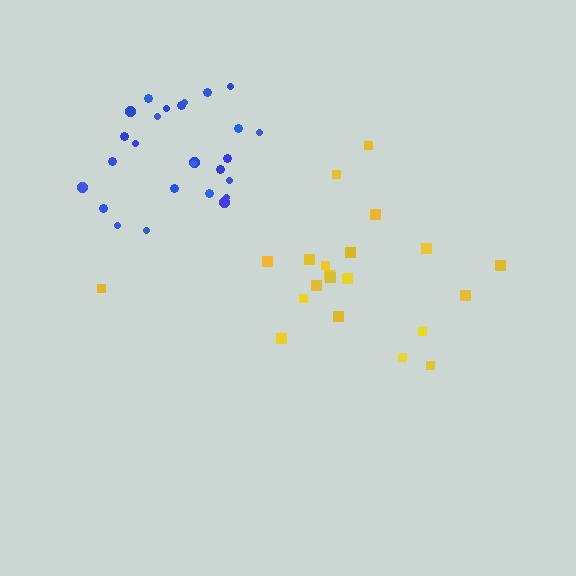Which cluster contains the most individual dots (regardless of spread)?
Blue (26).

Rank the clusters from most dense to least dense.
blue, yellow.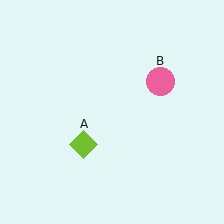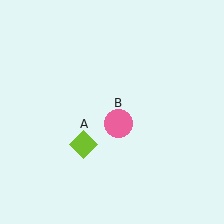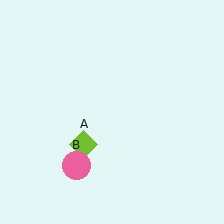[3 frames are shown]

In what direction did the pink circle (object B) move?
The pink circle (object B) moved down and to the left.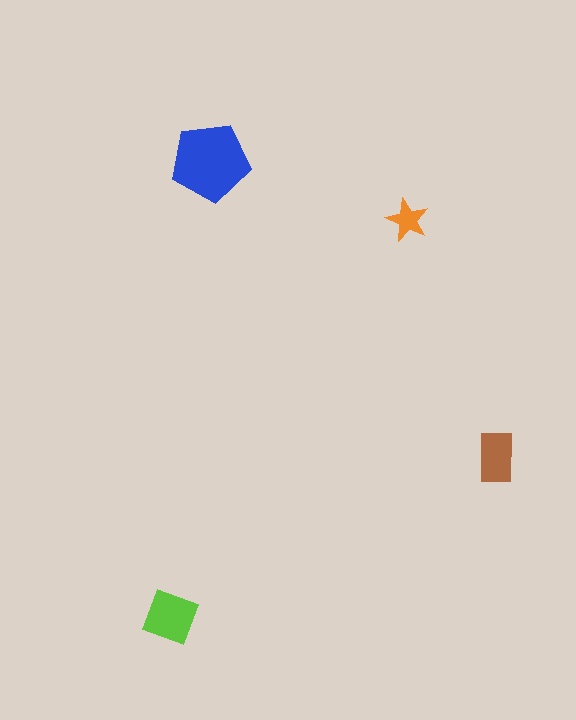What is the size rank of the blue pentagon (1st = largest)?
1st.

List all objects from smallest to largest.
The orange star, the brown rectangle, the lime diamond, the blue pentagon.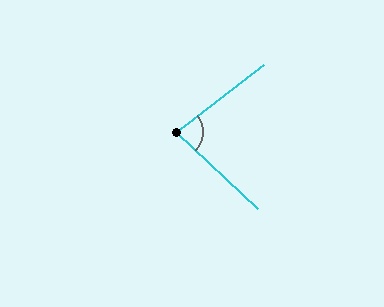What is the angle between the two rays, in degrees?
Approximately 81 degrees.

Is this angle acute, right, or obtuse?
It is acute.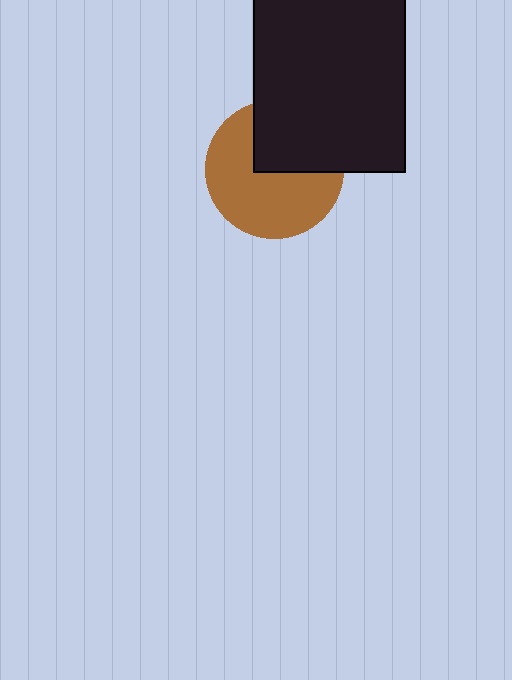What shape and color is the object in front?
The object in front is a black rectangle.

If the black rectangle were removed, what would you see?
You would see the complete brown circle.